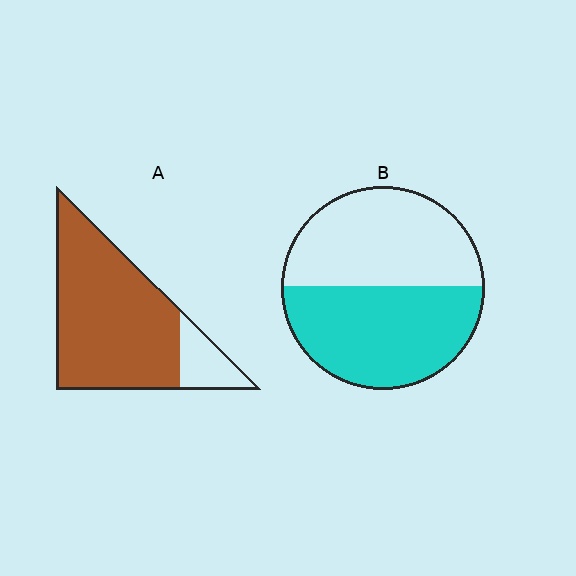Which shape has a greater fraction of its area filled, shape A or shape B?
Shape A.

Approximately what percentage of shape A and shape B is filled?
A is approximately 85% and B is approximately 50%.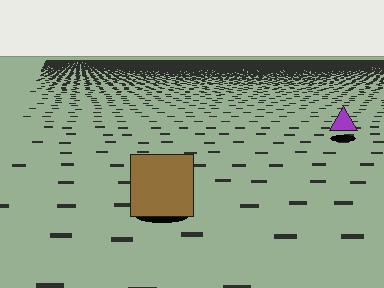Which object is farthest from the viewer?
The purple triangle is farthest from the viewer. It appears smaller and the ground texture around it is denser.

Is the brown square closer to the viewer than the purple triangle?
Yes. The brown square is closer — you can tell from the texture gradient: the ground texture is coarser near it.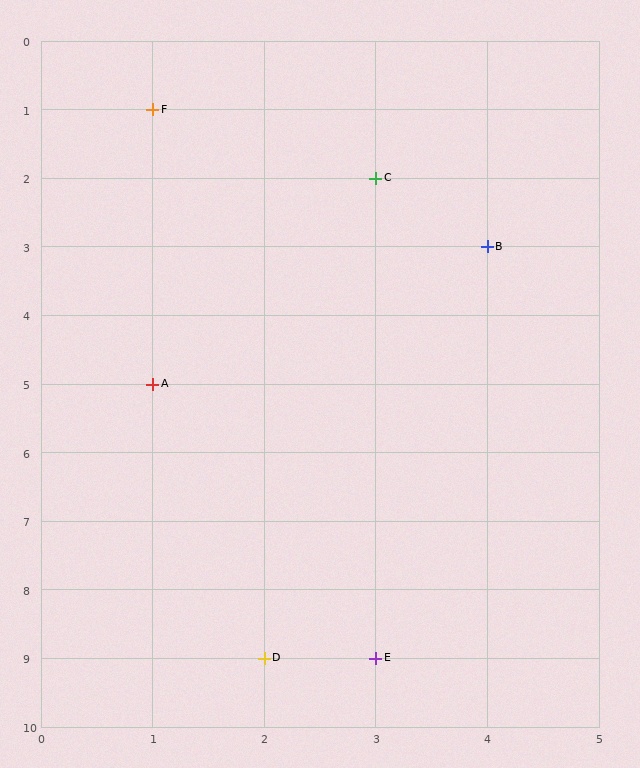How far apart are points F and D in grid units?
Points F and D are 1 column and 8 rows apart (about 8.1 grid units diagonally).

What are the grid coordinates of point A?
Point A is at grid coordinates (1, 5).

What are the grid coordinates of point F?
Point F is at grid coordinates (1, 1).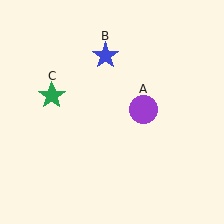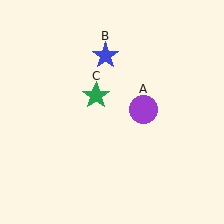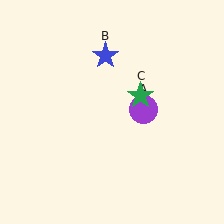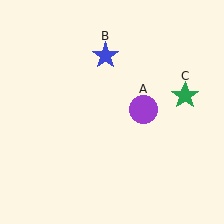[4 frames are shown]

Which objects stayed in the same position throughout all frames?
Purple circle (object A) and blue star (object B) remained stationary.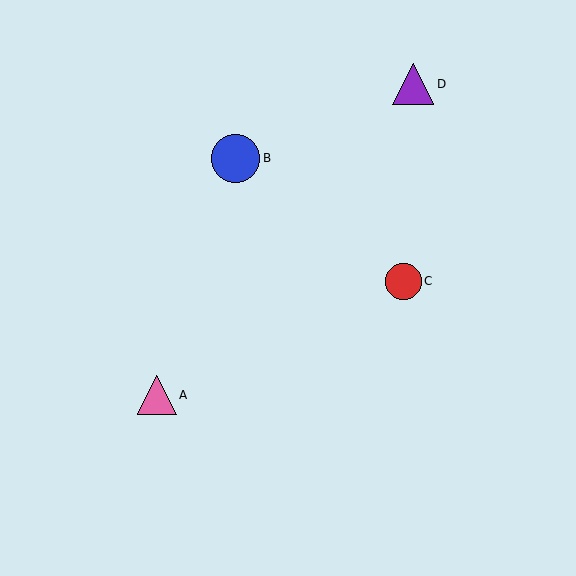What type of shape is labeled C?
Shape C is a red circle.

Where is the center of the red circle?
The center of the red circle is at (403, 281).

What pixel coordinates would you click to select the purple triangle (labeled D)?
Click at (413, 84) to select the purple triangle D.